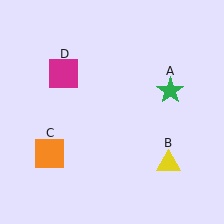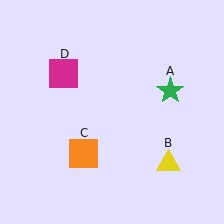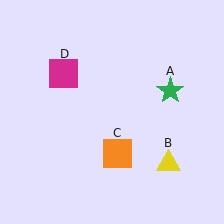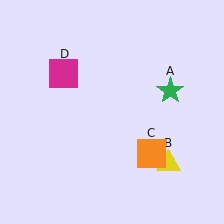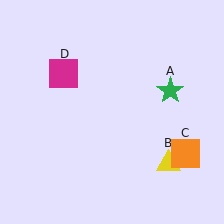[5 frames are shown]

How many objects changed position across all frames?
1 object changed position: orange square (object C).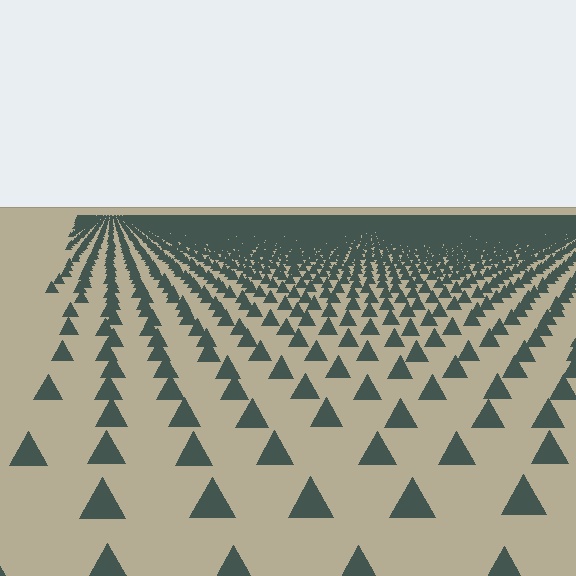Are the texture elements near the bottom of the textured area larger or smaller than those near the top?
Larger. Near the bottom, elements are closer to the viewer and appear at a bigger on-screen size.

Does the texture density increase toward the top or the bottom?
Density increases toward the top.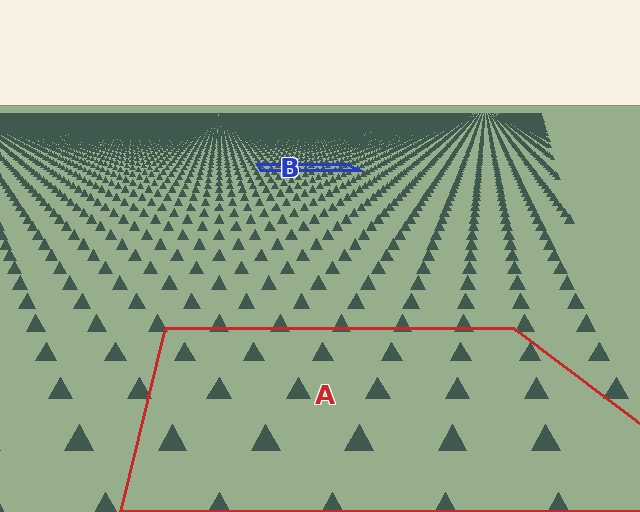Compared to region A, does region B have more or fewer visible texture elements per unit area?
Region B has more texture elements per unit area — they are packed more densely because it is farther away.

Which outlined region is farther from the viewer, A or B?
Region B is farther from the viewer — the texture elements inside it appear smaller and more densely packed.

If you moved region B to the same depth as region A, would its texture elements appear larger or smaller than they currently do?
They would appear larger. At a closer depth, the same texture elements are projected at a bigger on-screen size.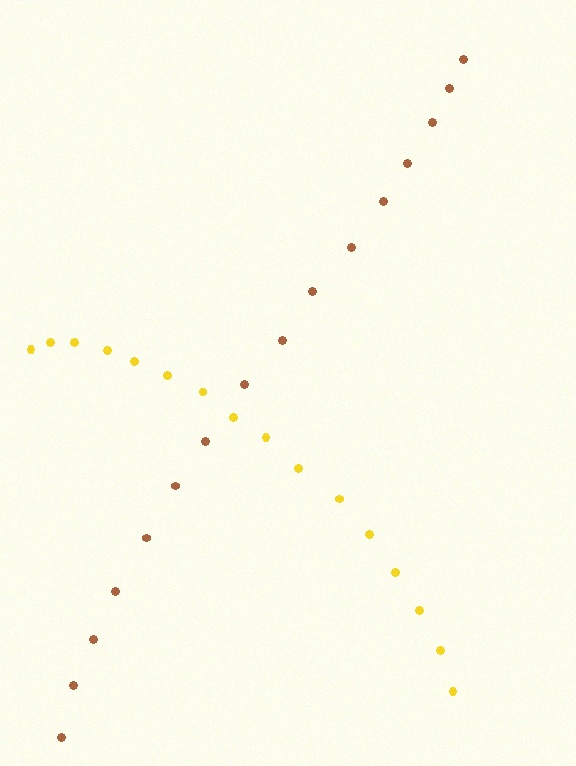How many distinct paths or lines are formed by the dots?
There are 2 distinct paths.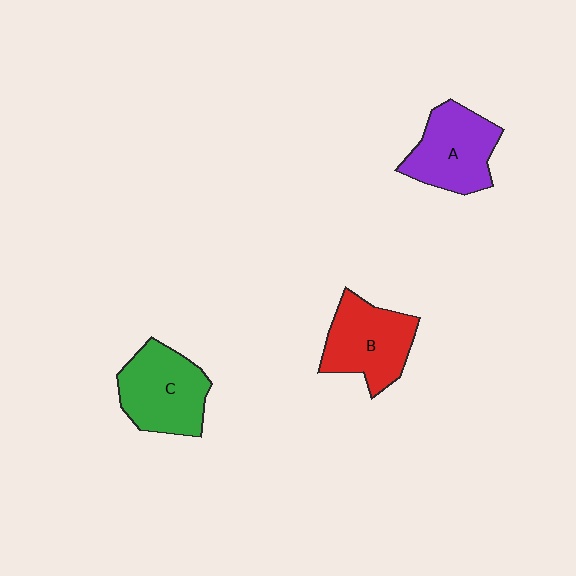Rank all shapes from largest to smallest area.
From largest to smallest: C (green), B (red), A (purple).